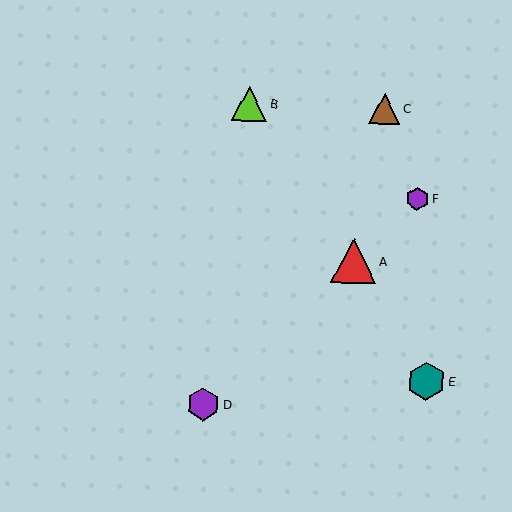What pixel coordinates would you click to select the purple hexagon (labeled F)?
Click at (417, 199) to select the purple hexagon F.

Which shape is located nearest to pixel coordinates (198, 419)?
The purple hexagon (labeled D) at (203, 404) is nearest to that location.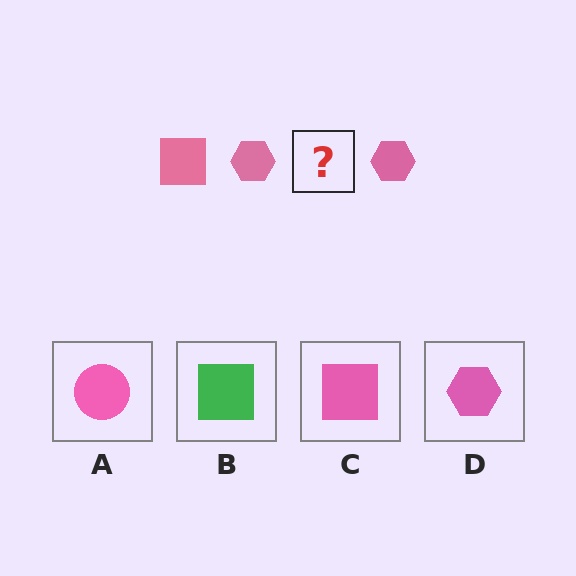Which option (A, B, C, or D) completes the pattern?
C.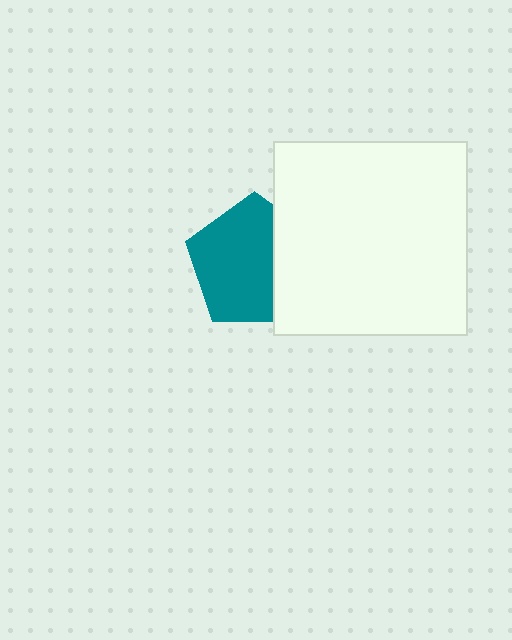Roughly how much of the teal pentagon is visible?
Most of it is visible (roughly 69%).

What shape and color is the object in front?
The object in front is a white square.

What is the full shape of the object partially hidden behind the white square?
The partially hidden object is a teal pentagon.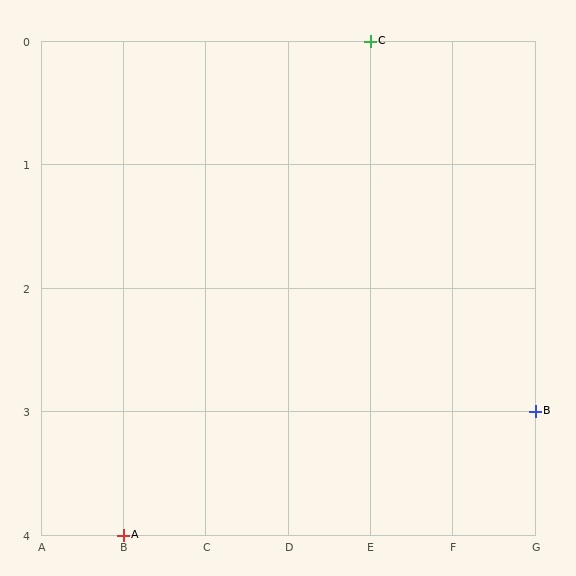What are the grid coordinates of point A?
Point A is at grid coordinates (B, 4).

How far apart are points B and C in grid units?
Points B and C are 2 columns and 3 rows apart (about 3.6 grid units diagonally).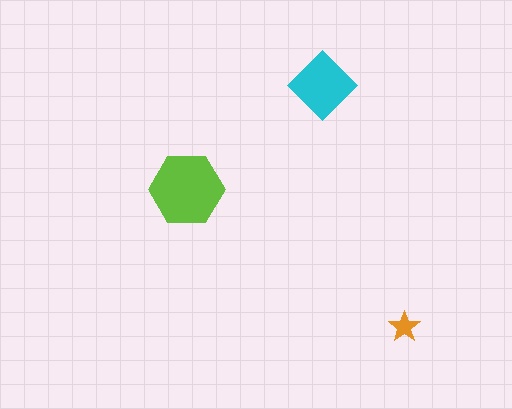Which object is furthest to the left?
The lime hexagon is leftmost.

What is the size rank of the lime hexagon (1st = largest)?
1st.